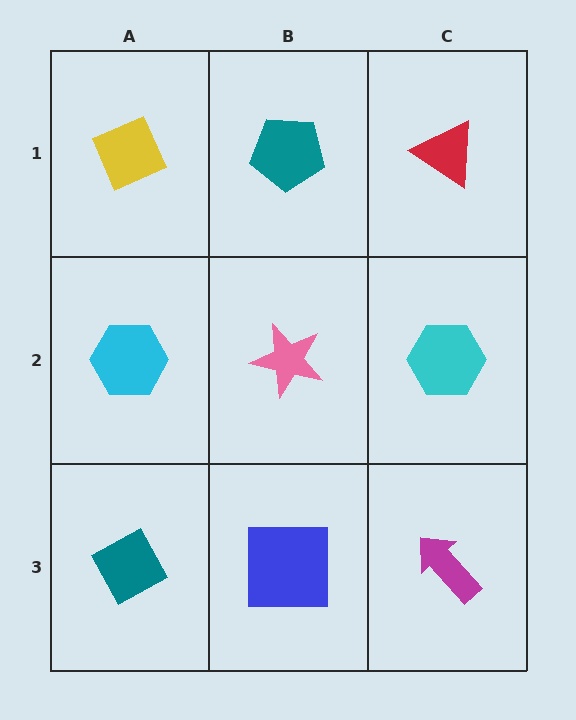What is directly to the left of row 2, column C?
A pink star.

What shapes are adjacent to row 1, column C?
A cyan hexagon (row 2, column C), a teal pentagon (row 1, column B).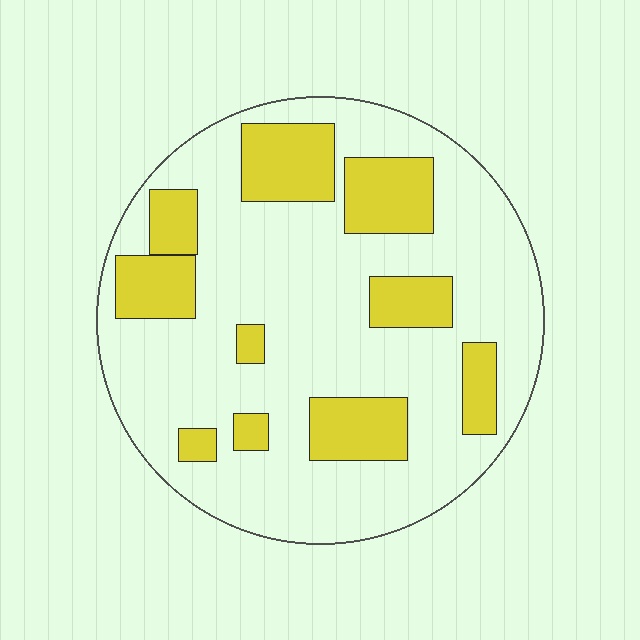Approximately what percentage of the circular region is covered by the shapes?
Approximately 25%.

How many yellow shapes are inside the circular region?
10.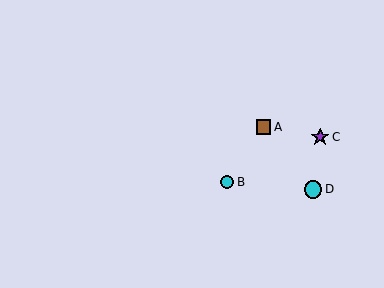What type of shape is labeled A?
Shape A is a brown square.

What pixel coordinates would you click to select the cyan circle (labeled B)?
Click at (227, 182) to select the cyan circle B.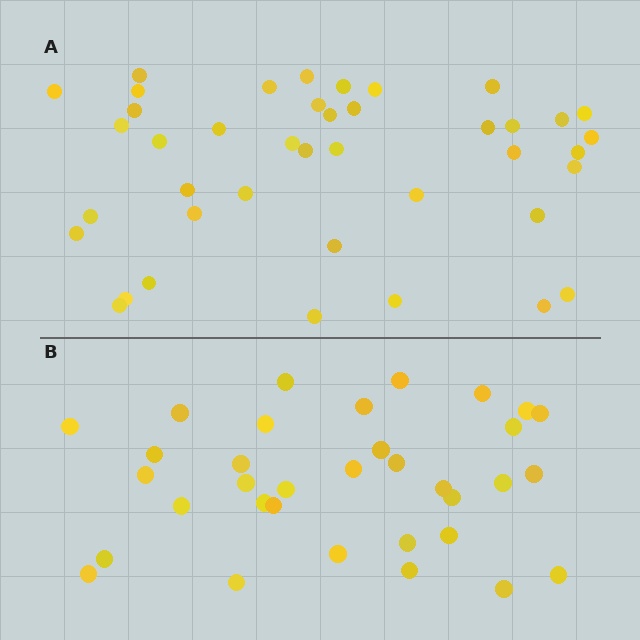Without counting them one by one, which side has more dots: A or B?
Region A (the top region) has more dots.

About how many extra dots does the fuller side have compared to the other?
Region A has roughly 8 or so more dots than region B.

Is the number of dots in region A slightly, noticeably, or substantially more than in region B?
Region A has only slightly more — the two regions are fairly close. The ratio is roughly 1.2 to 1.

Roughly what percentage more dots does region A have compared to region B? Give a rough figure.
About 20% more.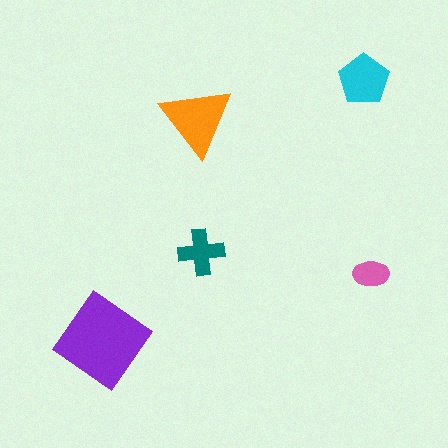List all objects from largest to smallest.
The purple diamond, the orange triangle, the cyan pentagon, the teal cross, the pink ellipse.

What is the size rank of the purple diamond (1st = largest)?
1st.